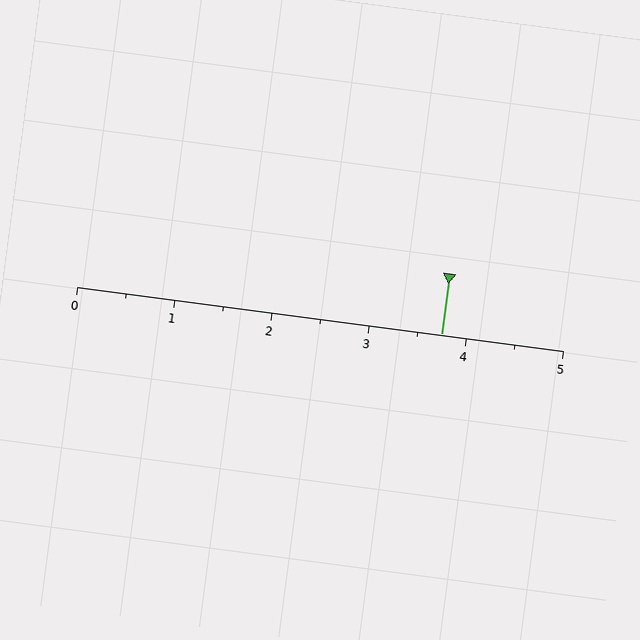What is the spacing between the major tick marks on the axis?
The major ticks are spaced 1 apart.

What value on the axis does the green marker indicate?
The marker indicates approximately 3.8.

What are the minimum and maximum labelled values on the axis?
The axis runs from 0 to 5.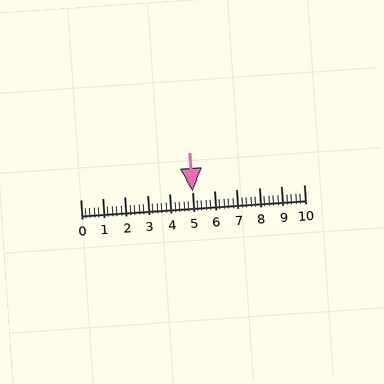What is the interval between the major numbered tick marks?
The major tick marks are spaced 1 units apart.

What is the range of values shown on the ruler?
The ruler shows values from 0 to 10.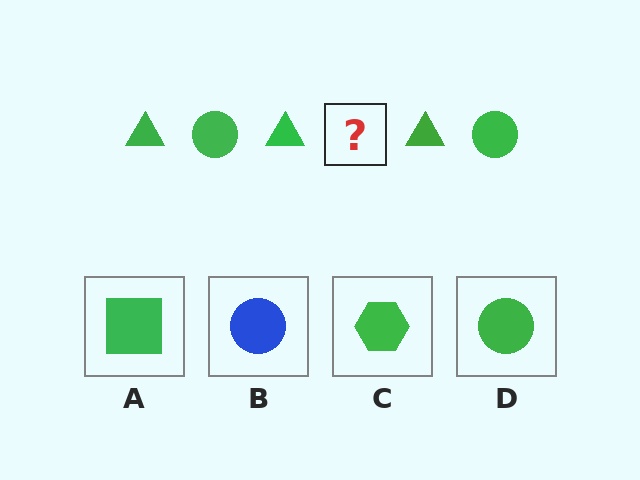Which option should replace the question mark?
Option D.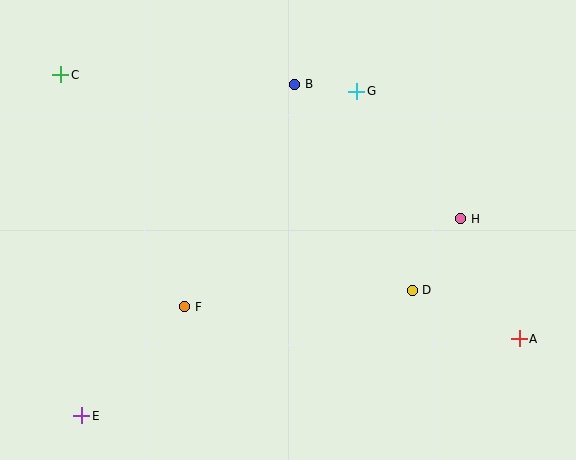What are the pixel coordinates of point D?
Point D is at (412, 290).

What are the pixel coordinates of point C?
Point C is at (61, 75).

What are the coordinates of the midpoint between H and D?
The midpoint between H and D is at (436, 254).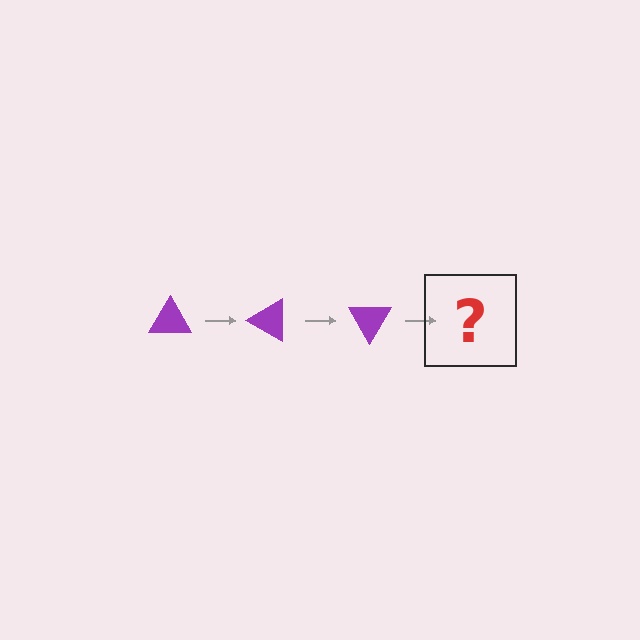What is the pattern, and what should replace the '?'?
The pattern is that the triangle rotates 30 degrees each step. The '?' should be a purple triangle rotated 90 degrees.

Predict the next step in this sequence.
The next step is a purple triangle rotated 90 degrees.